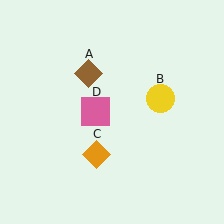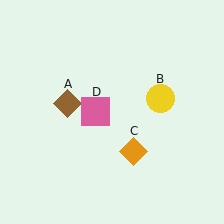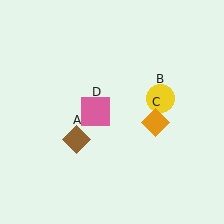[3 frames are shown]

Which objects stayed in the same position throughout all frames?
Yellow circle (object B) and pink square (object D) remained stationary.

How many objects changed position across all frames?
2 objects changed position: brown diamond (object A), orange diamond (object C).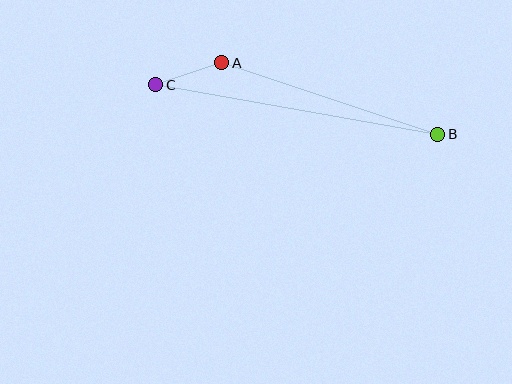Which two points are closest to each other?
Points A and C are closest to each other.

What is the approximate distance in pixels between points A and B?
The distance between A and B is approximately 228 pixels.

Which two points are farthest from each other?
Points B and C are farthest from each other.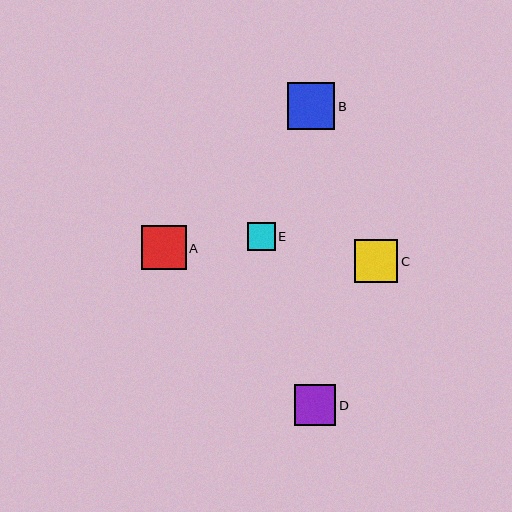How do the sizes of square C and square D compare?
Square C and square D are approximately the same size.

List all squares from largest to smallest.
From largest to smallest: B, A, C, D, E.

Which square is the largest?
Square B is the largest with a size of approximately 47 pixels.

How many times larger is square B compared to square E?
Square B is approximately 1.7 times the size of square E.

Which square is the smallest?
Square E is the smallest with a size of approximately 28 pixels.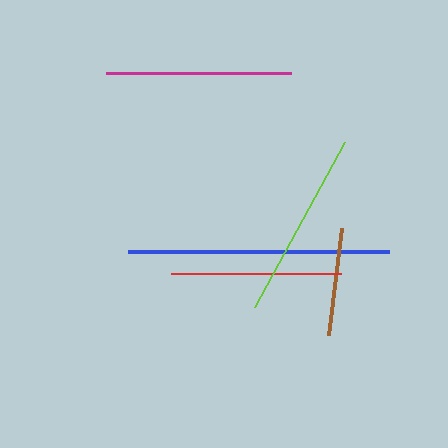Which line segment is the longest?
The blue line is the longest at approximately 261 pixels.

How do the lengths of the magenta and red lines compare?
The magenta and red lines are approximately the same length.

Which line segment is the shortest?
The brown line is the shortest at approximately 108 pixels.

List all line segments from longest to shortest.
From longest to shortest: blue, lime, magenta, red, brown.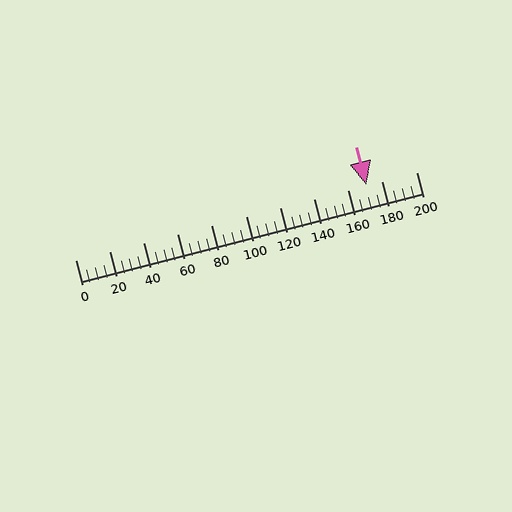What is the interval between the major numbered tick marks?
The major tick marks are spaced 20 units apart.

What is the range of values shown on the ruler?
The ruler shows values from 0 to 200.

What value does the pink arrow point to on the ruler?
The pink arrow points to approximately 171.